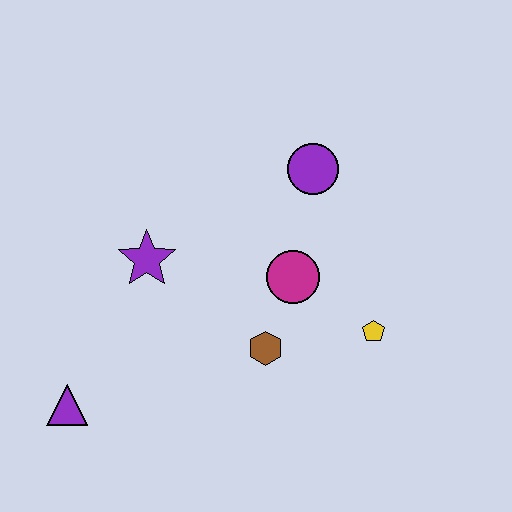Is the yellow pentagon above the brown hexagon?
Yes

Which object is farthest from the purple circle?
The purple triangle is farthest from the purple circle.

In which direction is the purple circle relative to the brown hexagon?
The purple circle is above the brown hexagon.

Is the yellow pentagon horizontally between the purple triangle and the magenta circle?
No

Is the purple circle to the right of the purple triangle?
Yes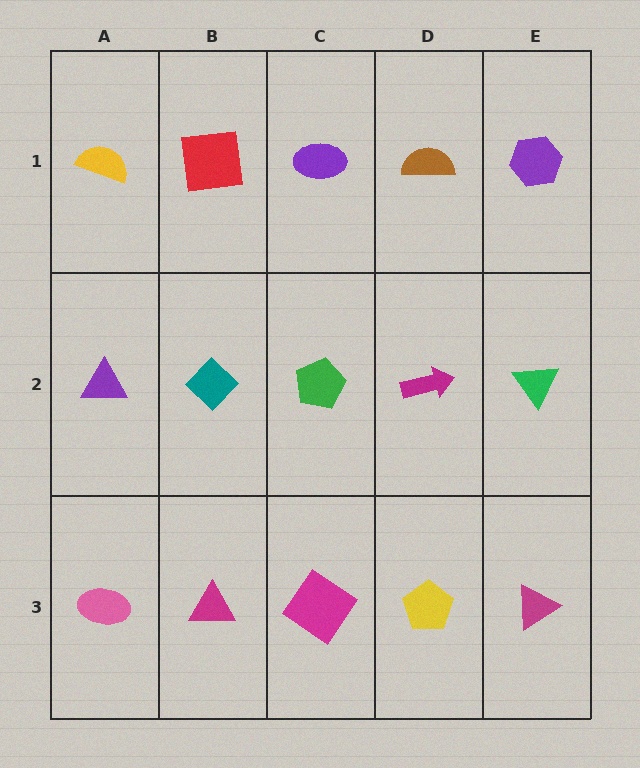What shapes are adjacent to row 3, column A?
A purple triangle (row 2, column A), a magenta triangle (row 3, column B).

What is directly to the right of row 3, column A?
A magenta triangle.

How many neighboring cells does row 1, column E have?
2.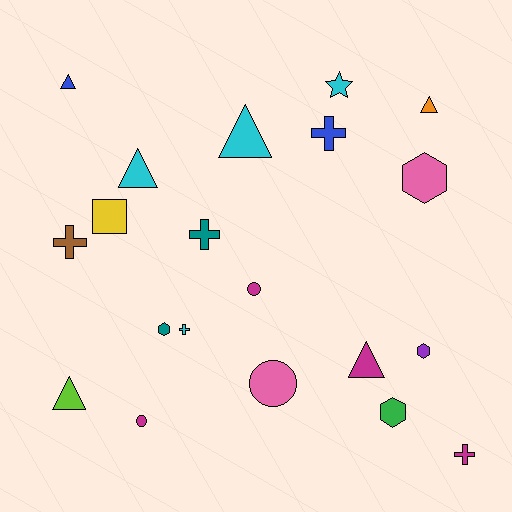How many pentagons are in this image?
There are no pentagons.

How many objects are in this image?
There are 20 objects.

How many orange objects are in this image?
There is 1 orange object.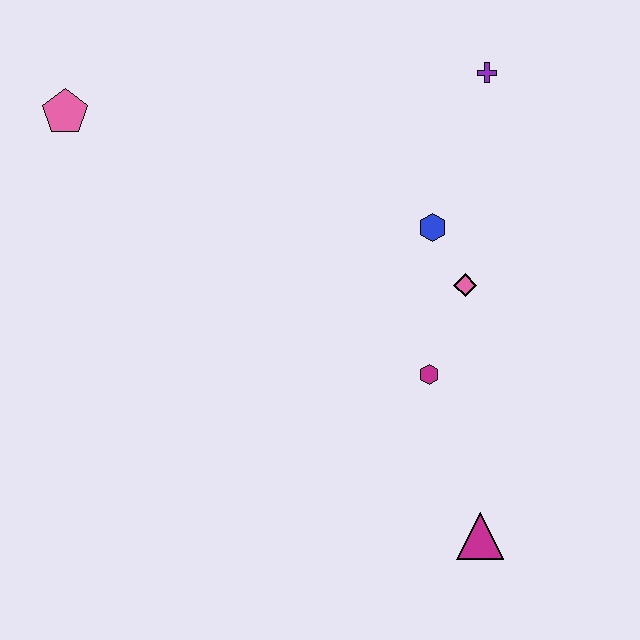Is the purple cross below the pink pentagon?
No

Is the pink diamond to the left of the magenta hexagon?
No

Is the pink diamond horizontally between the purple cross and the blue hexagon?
Yes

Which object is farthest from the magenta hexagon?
The pink pentagon is farthest from the magenta hexagon.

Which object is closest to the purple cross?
The blue hexagon is closest to the purple cross.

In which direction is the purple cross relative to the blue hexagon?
The purple cross is above the blue hexagon.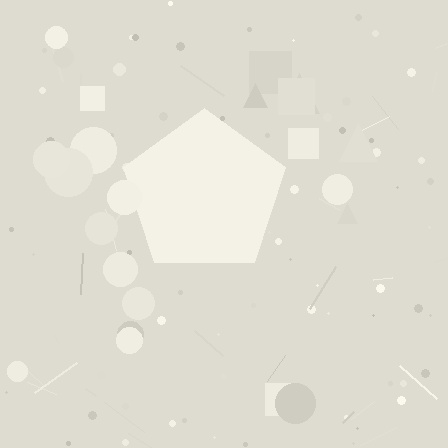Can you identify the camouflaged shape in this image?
The camouflaged shape is a pentagon.